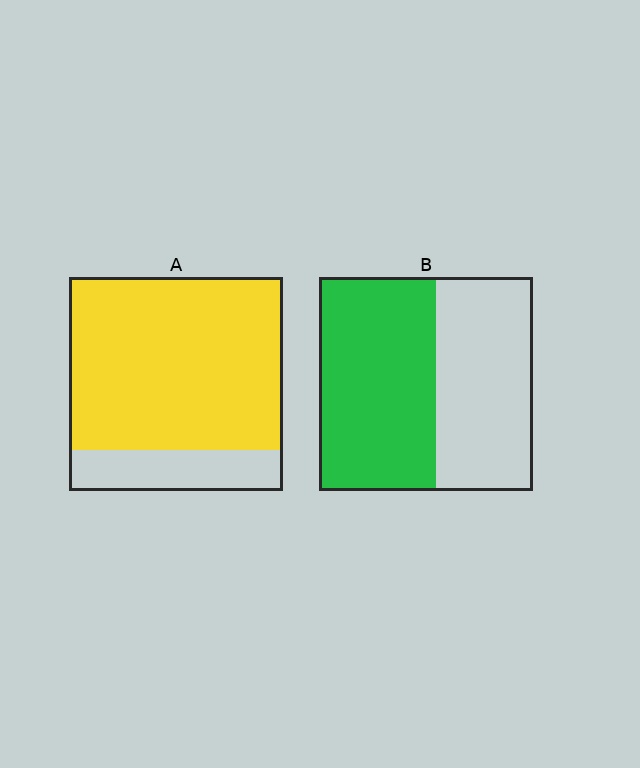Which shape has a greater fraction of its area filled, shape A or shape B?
Shape A.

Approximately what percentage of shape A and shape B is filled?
A is approximately 80% and B is approximately 55%.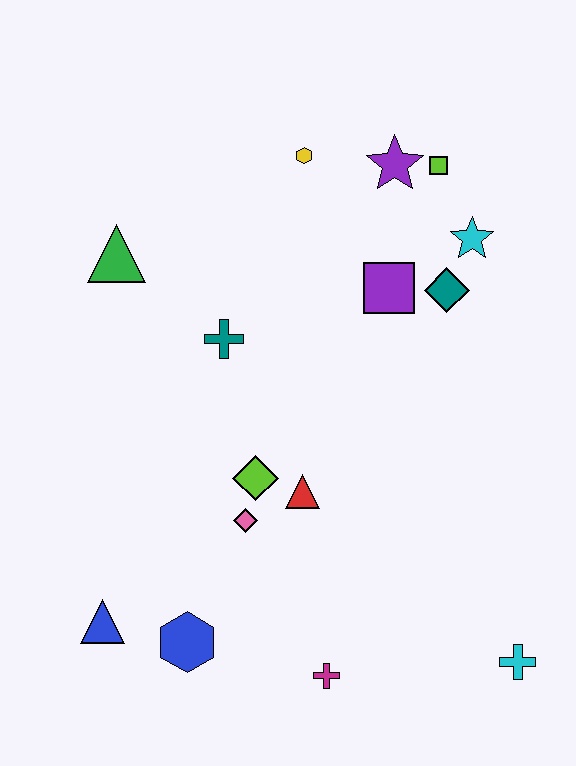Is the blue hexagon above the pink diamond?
No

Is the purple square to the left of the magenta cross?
No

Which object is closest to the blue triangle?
The blue hexagon is closest to the blue triangle.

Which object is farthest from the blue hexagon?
The lime square is farthest from the blue hexagon.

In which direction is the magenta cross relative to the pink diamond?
The magenta cross is below the pink diamond.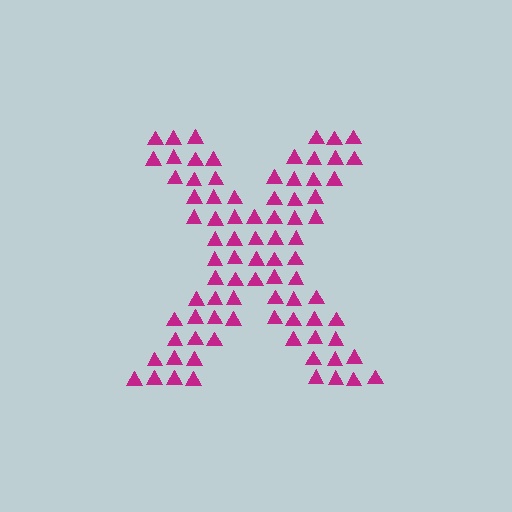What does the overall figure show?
The overall figure shows the letter X.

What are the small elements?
The small elements are triangles.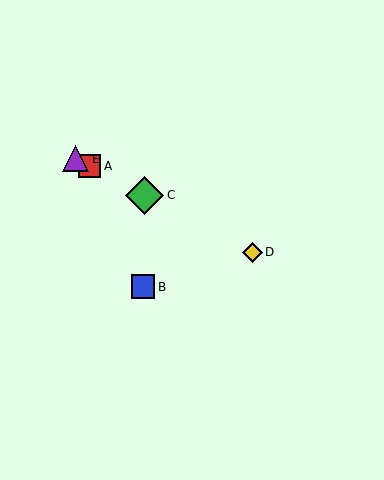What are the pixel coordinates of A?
Object A is at (90, 166).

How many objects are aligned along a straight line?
4 objects (A, C, D, E) are aligned along a straight line.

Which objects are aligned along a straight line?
Objects A, C, D, E are aligned along a straight line.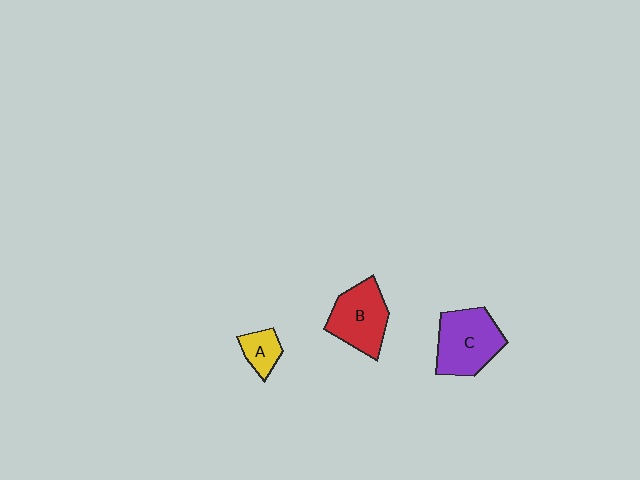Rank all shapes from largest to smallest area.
From largest to smallest: C (purple), B (red), A (yellow).